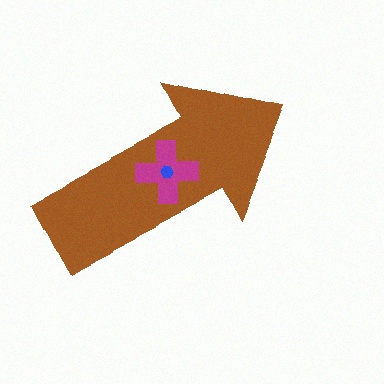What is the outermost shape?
The brown arrow.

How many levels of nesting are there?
3.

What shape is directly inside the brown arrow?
The magenta cross.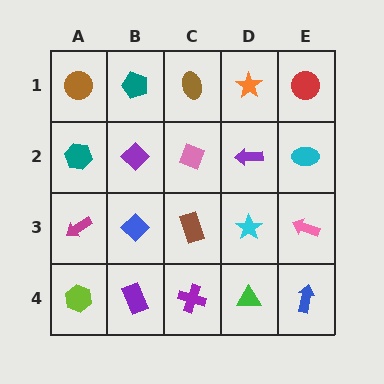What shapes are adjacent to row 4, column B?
A blue diamond (row 3, column B), a lime hexagon (row 4, column A), a purple cross (row 4, column C).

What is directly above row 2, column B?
A teal pentagon.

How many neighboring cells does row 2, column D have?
4.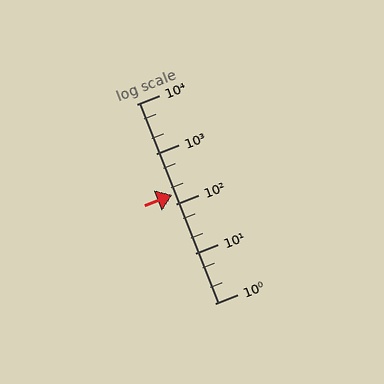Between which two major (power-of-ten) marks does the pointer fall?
The pointer is between 100 and 1000.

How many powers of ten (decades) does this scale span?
The scale spans 4 decades, from 1 to 10000.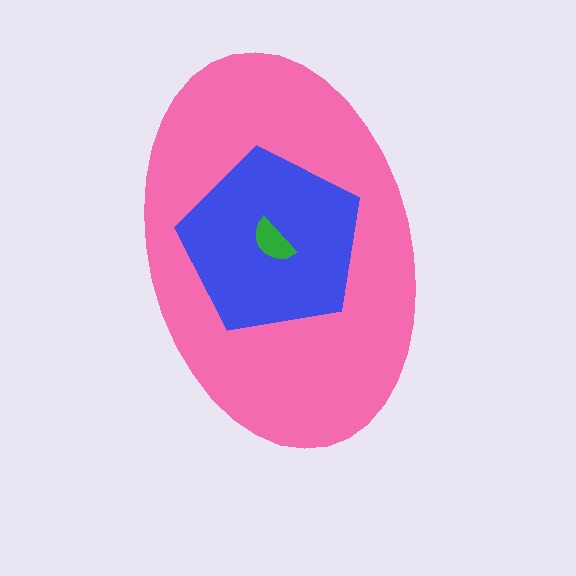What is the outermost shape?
The pink ellipse.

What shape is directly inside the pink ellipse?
The blue pentagon.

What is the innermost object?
The green semicircle.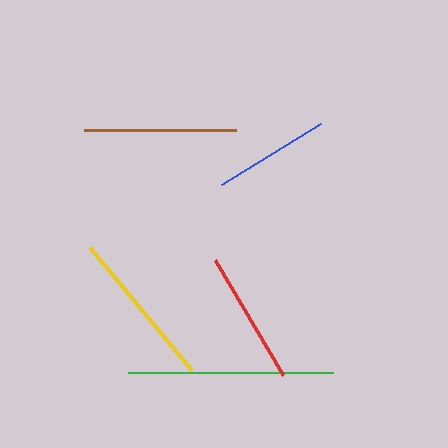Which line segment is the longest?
The green line is the longest at approximately 205 pixels.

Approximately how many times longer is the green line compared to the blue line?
The green line is approximately 1.8 times the length of the blue line.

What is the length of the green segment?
The green segment is approximately 205 pixels long.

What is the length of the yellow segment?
The yellow segment is approximately 159 pixels long.